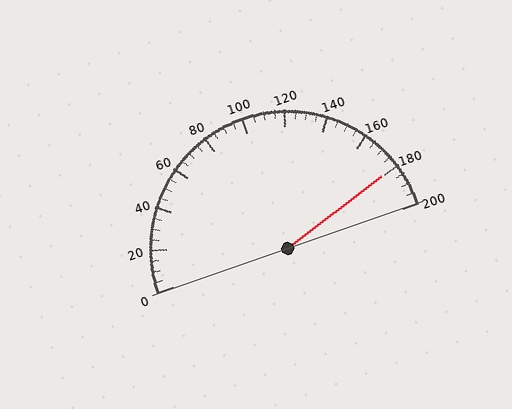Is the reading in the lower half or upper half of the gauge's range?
The reading is in the upper half of the range (0 to 200).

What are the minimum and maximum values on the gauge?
The gauge ranges from 0 to 200.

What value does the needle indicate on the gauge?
The needle indicates approximately 180.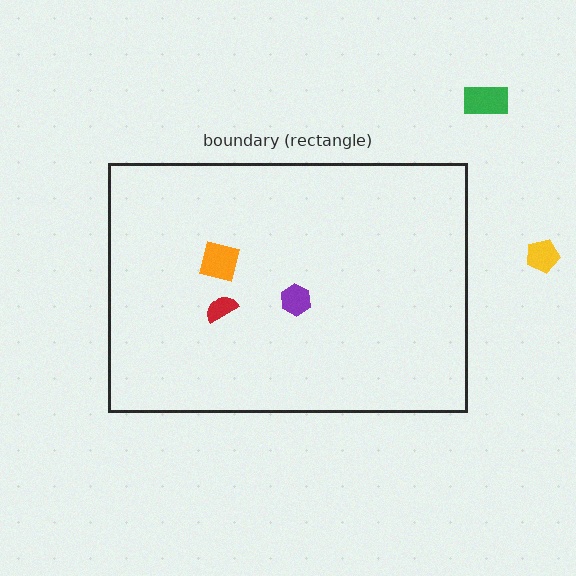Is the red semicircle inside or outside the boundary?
Inside.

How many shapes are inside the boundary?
3 inside, 2 outside.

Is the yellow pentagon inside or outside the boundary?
Outside.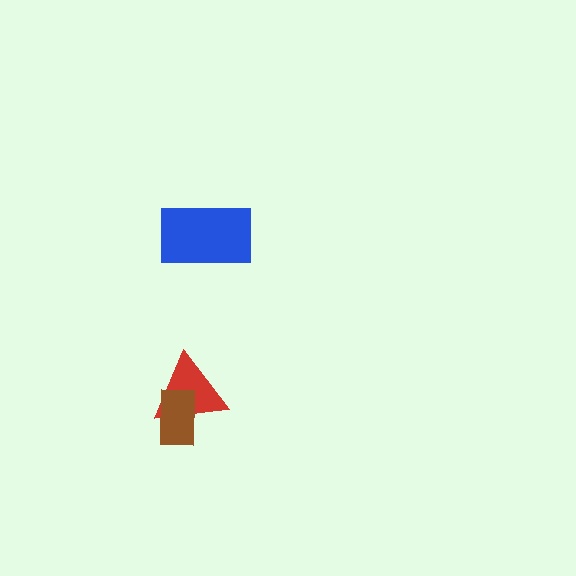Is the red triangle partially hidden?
Yes, it is partially covered by another shape.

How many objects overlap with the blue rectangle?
0 objects overlap with the blue rectangle.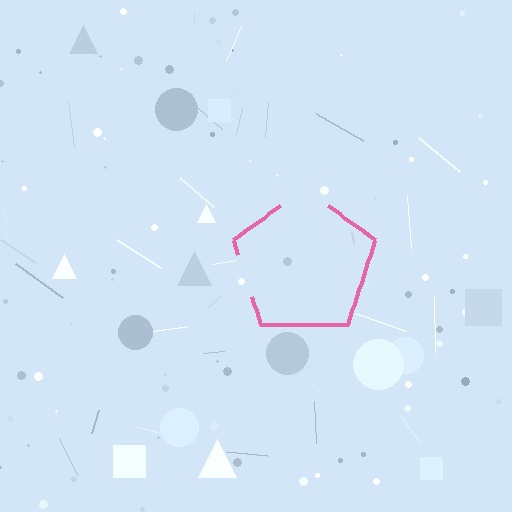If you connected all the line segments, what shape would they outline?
They would outline a pentagon.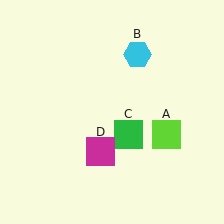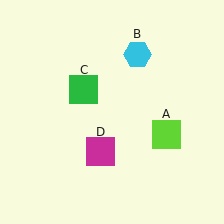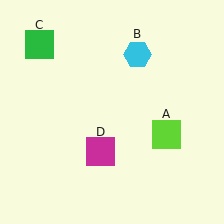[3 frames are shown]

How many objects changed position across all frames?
1 object changed position: green square (object C).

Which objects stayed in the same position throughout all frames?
Lime square (object A) and cyan hexagon (object B) and magenta square (object D) remained stationary.